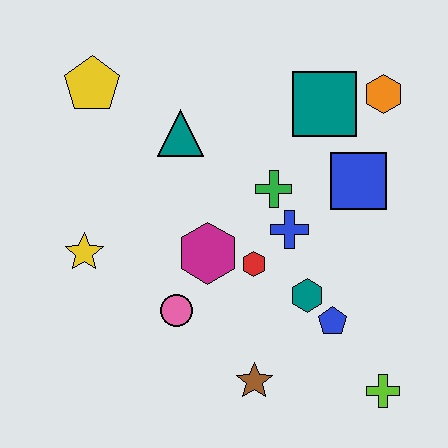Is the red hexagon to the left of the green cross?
Yes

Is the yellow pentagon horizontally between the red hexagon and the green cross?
No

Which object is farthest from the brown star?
The yellow pentagon is farthest from the brown star.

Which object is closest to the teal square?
The orange hexagon is closest to the teal square.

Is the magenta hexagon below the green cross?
Yes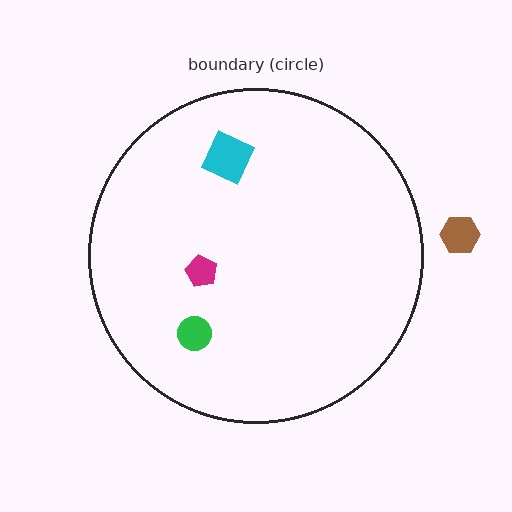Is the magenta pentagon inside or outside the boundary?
Inside.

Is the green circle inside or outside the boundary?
Inside.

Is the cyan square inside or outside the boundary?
Inside.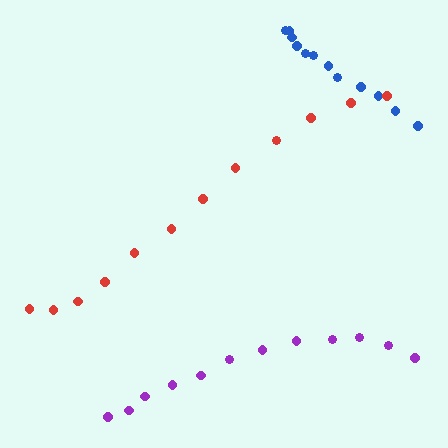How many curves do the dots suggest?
There are 3 distinct paths.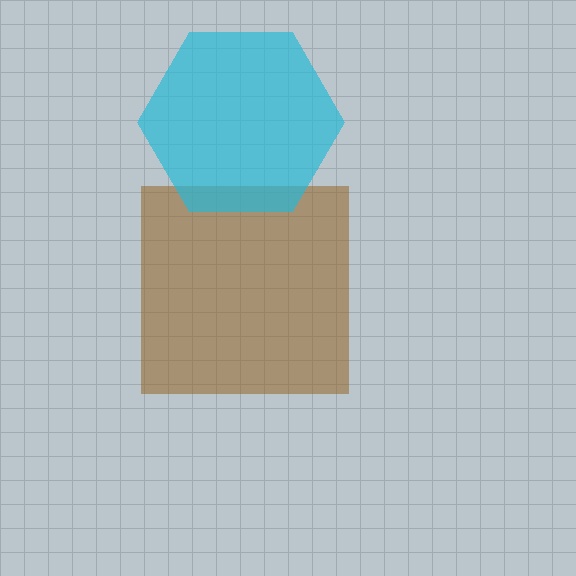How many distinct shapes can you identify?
There are 2 distinct shapes: a brown square, a cyan hexagon.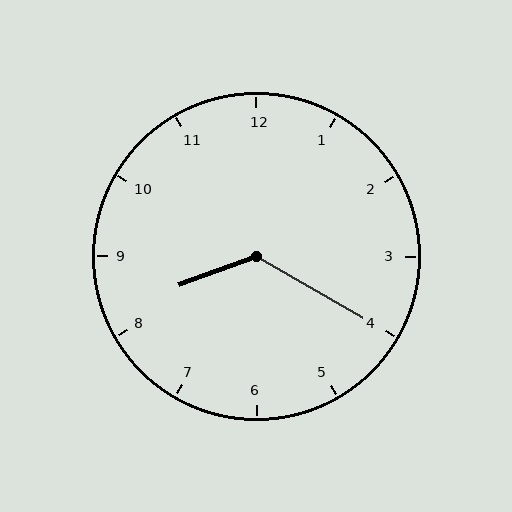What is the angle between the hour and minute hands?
Approximately 130 degrees.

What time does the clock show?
8:20.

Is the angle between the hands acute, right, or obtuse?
It is obtuse.